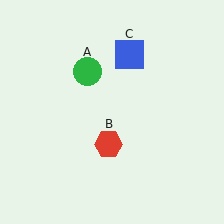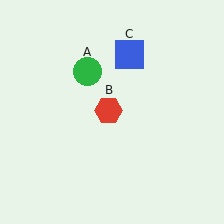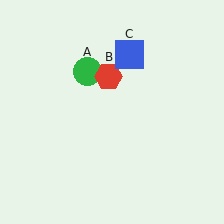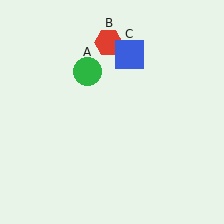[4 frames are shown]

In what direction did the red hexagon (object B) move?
The red hexagon (object B) moved up.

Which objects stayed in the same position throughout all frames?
Green circle (object A) and blue square (object C) remained stationary.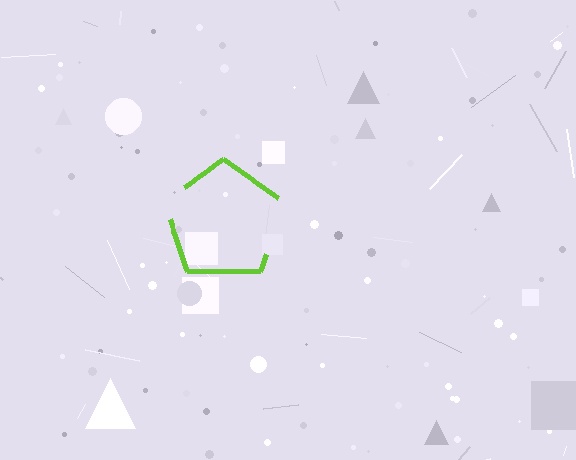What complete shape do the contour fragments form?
The contour fragments form a pentagon.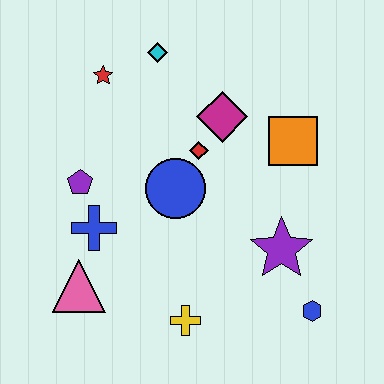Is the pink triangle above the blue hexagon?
Yes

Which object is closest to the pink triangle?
The blue cross is closest to the pink triangle.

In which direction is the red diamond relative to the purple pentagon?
The red diamond is to the right of the purple pentagon.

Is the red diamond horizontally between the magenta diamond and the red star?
Yes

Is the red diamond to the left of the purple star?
Yes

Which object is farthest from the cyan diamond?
The blue hexagon is farthest from the cyan diamond.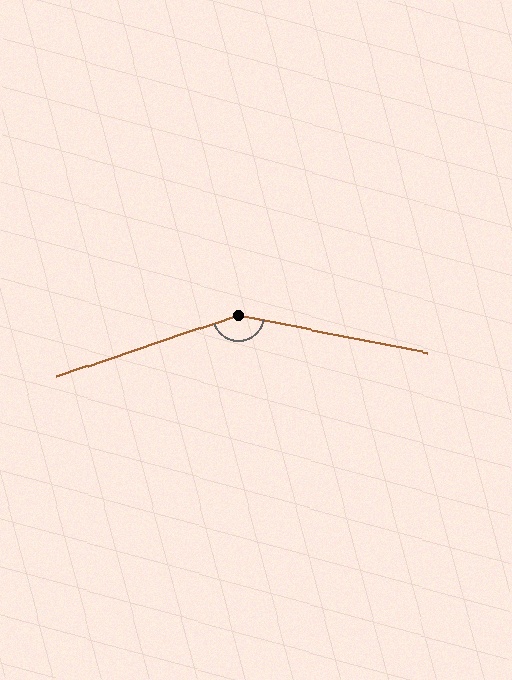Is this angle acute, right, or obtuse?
It is obtuse.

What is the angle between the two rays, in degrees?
Approximately 150 degrees.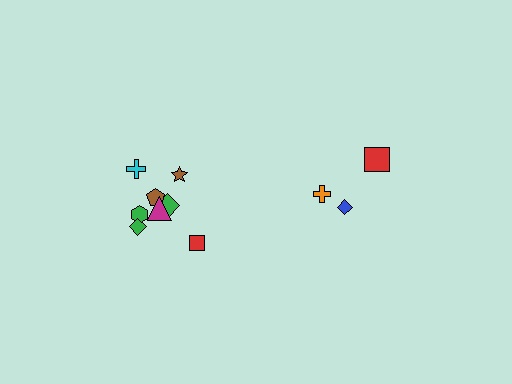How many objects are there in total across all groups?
There are 11 objects.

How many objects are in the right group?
There are 3 objects.